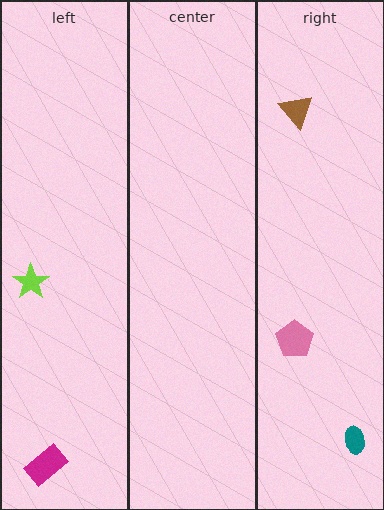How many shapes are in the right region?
3.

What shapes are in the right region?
The teal ellipse, the brown triangle, the pink pentagon.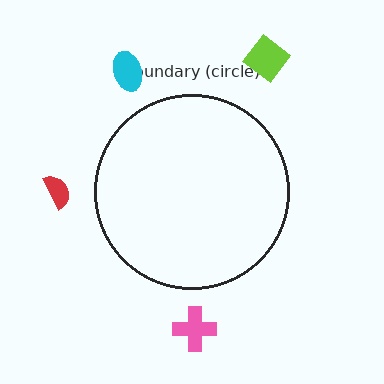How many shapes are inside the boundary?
0 inside, 4 outside.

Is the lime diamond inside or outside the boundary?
Outside.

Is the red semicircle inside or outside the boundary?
Outside.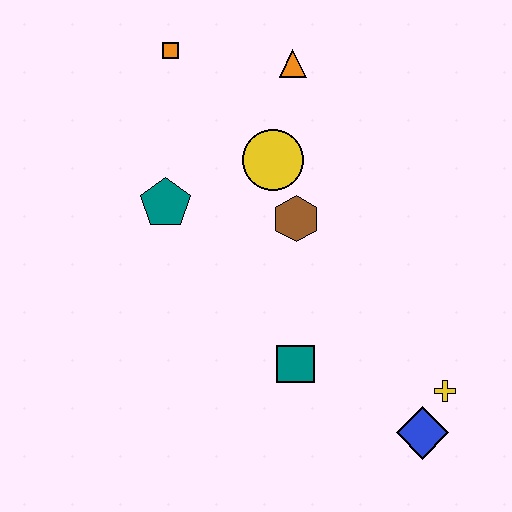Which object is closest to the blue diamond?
The yellow cross is closest to the blue diamond.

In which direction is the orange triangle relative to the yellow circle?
The orange triangle is above the yellow circle.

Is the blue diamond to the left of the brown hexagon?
No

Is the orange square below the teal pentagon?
No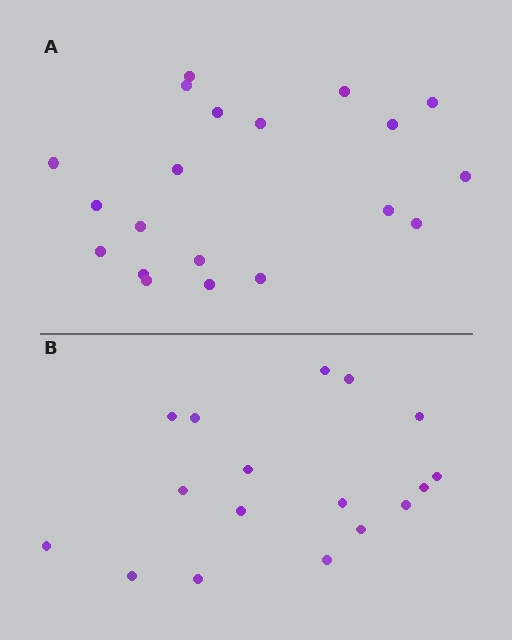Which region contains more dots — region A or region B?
Region A (the top region) has more dots.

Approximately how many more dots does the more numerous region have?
Region A has just a few more — roughly 2 or 3 more dots than region B.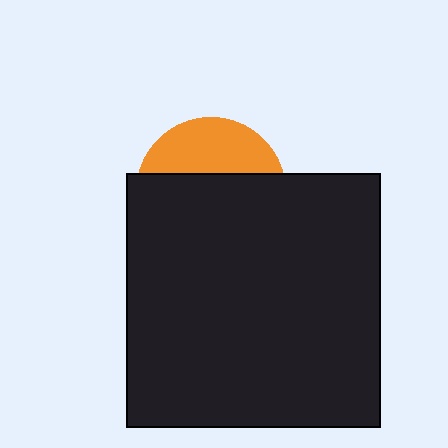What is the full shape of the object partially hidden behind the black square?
The partially hidden object is an orange circle.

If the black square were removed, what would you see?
You would see the complete orange circle.